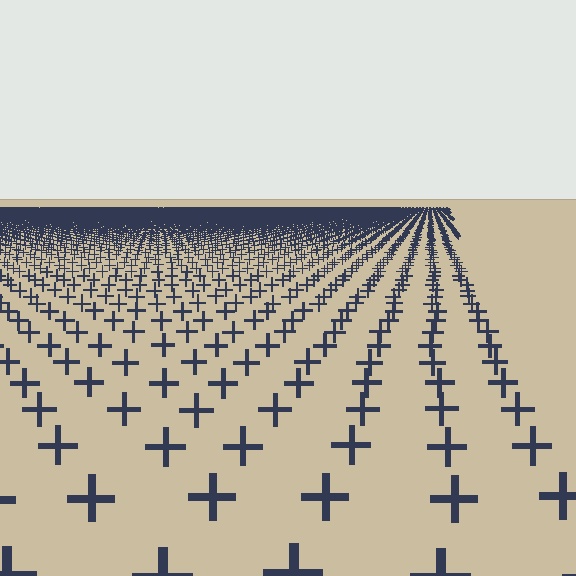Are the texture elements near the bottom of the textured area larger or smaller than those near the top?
Larger. Near the bottom, elements are closer to the viewer and appear at a bigger on-screen size.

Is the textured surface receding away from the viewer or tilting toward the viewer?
The surface is receding away from the viewer. Texture elements get smaller and denser toward the top.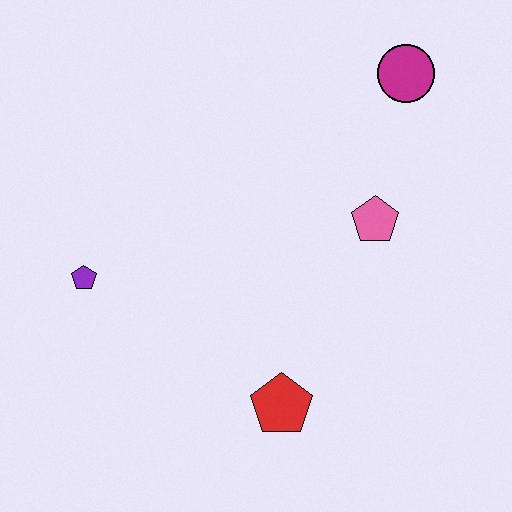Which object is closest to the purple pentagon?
The red pentagon is closest to the purple pentagon.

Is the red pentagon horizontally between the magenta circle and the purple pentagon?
Yes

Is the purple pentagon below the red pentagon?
No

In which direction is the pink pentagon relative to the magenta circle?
The pink pentagon is below the magenta circle.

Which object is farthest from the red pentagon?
The magenta circle is farthest from the red pentagon.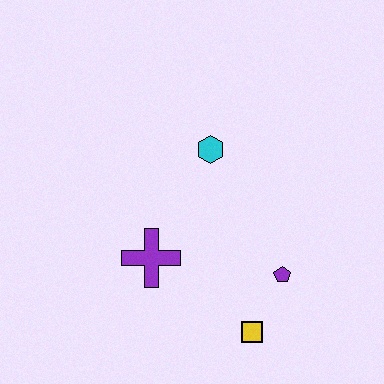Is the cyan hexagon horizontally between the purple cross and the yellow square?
Yes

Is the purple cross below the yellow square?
No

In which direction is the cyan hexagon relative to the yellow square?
The cyan hexagon is above the yellow square.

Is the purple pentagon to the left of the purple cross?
No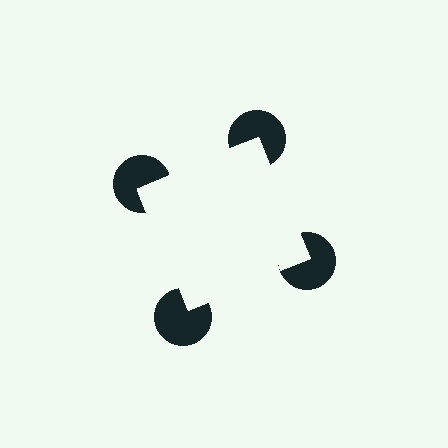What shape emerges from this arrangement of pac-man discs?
An illusory square — its edges are inferred from the aligned wedge cuts in the pac-man discs, not physically drawn.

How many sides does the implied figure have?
4 sides.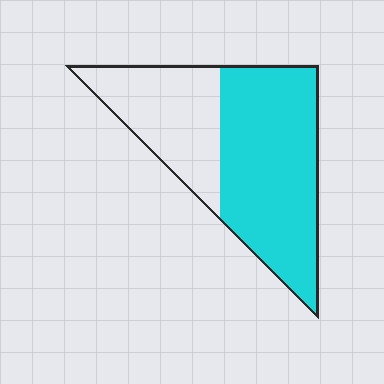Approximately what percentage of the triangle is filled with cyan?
Approximately 65%.